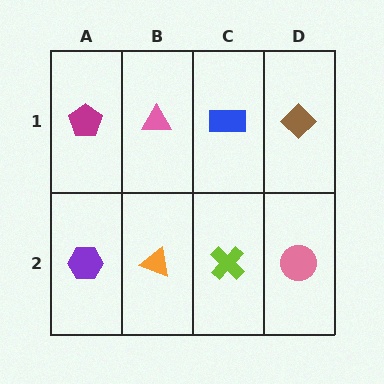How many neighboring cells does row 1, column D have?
2.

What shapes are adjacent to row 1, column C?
A lime cross (row 2, column C), a pink triangle (row 1, column B), a brown diamond (row 1, column D).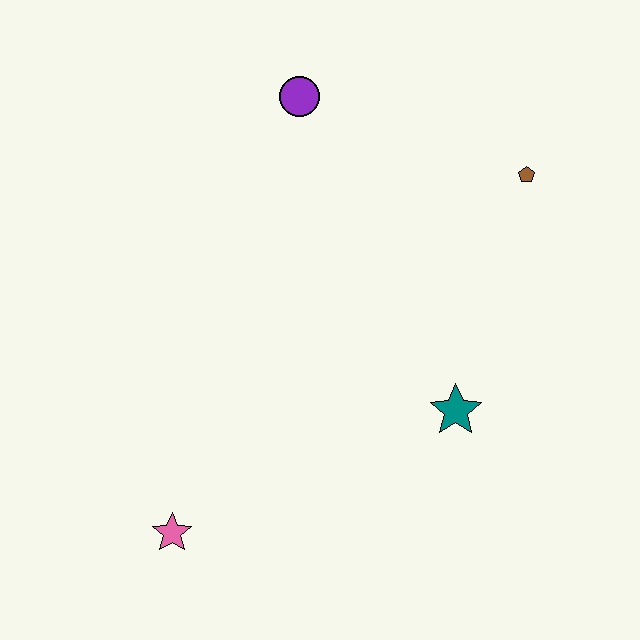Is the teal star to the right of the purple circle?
Yes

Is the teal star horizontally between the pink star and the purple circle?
No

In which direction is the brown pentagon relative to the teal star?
The brown pentagon is above the teal star.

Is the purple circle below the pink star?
No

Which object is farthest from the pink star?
The brown pentagon is farthest from the pink star.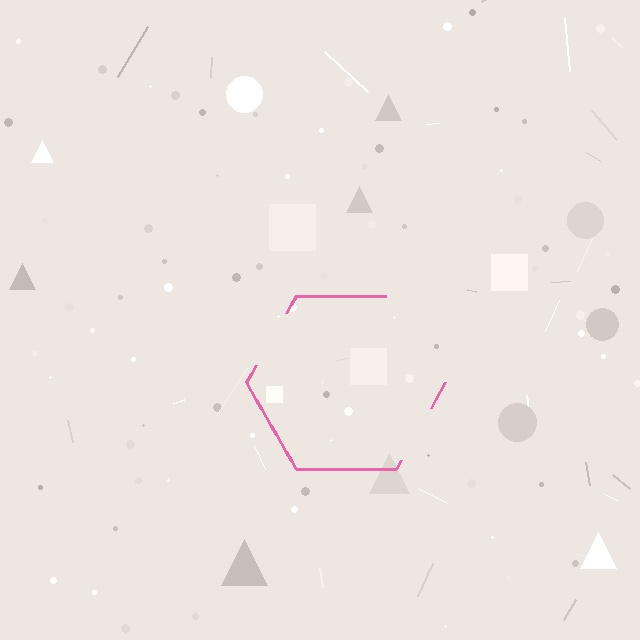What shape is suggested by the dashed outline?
The dashed outline suggests a hexagon.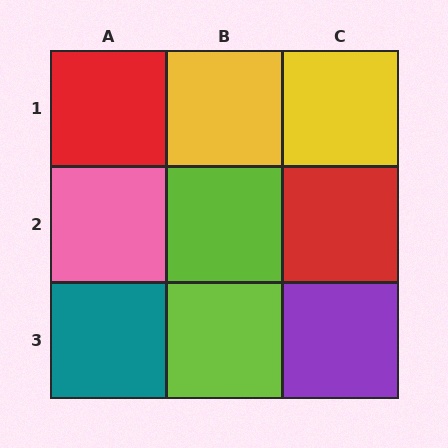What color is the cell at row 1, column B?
Yellow.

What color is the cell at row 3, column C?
Purple.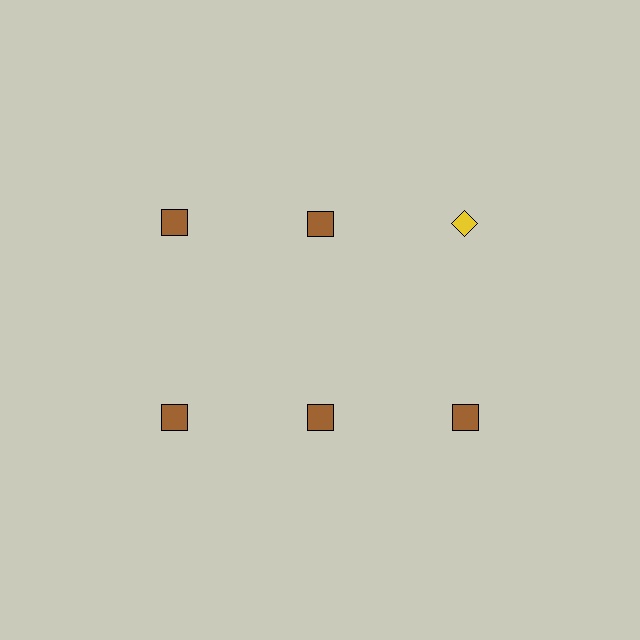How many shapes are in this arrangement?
There are 6 shapes arranged in a grid pattern.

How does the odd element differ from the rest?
It differs in both color (yellow instead of brown) and shape (diamond instead of square).